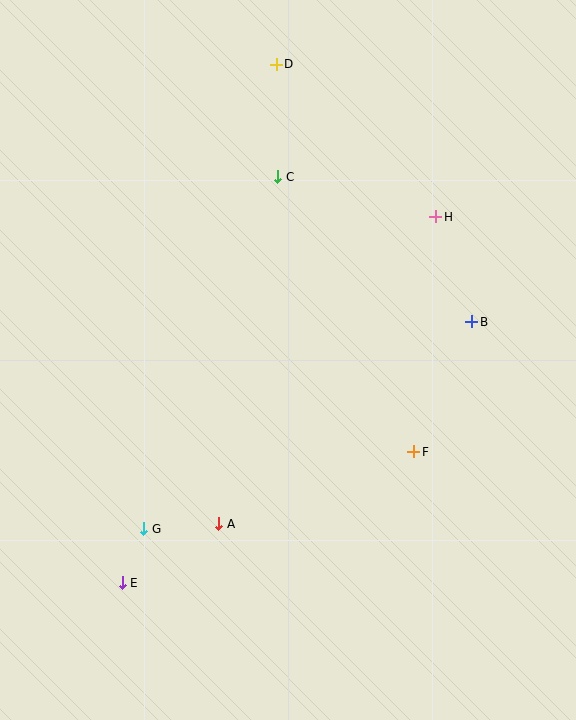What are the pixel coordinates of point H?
Point H is at (436, 217).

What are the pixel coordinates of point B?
Point B is at (472, 322).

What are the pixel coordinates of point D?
Point D is at (276, 64).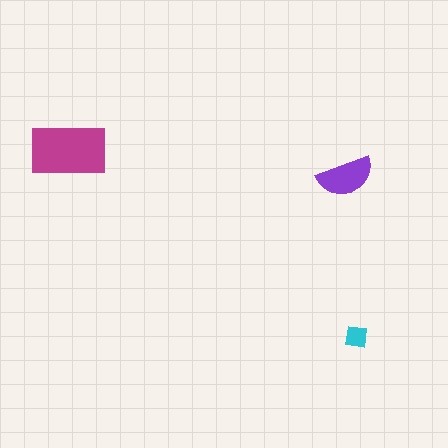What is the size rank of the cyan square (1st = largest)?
3rd.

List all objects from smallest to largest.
The cyan square, the purple semicircle, the magenta rectangle.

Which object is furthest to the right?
The cyan square is rightmost.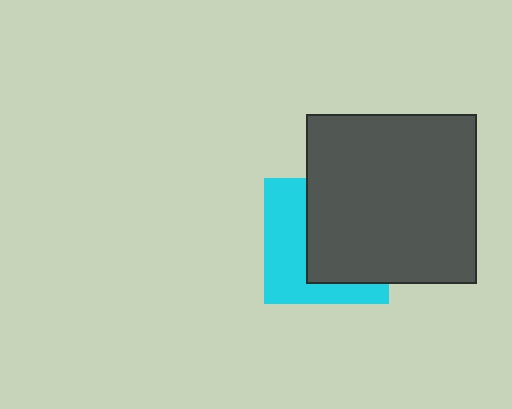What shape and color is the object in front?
The object in front is a dark gray square.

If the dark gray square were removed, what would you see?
You would see the complete cyan square.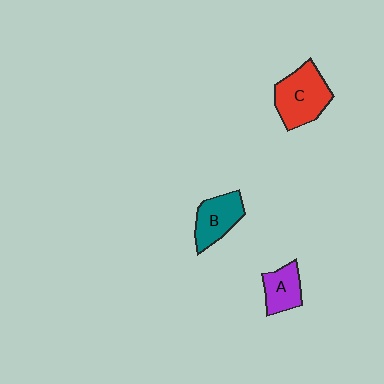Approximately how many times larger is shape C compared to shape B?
Approximately 1.4 times.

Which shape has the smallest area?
Shape A (purple).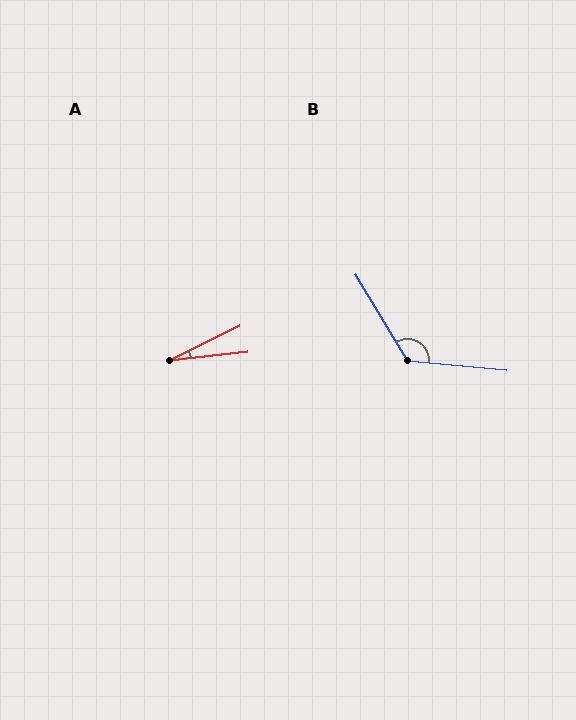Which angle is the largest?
B, at approximately 126 degrees.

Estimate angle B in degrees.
Approximately 126 degrees.